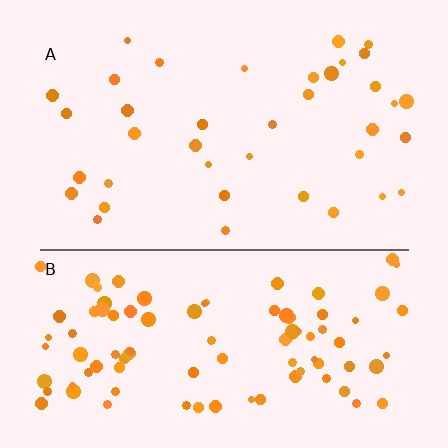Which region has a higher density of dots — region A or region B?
B (the bottom).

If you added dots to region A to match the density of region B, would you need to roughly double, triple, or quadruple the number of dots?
Approximately triple.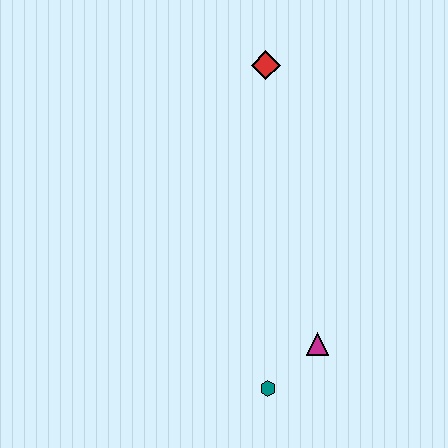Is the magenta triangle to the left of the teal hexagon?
No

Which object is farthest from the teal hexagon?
The red diamond is farthest from the teal hexagon.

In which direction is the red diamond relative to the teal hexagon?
The red diamond is above the teal hexagon.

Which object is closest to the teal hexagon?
The magenta triangle is closest to the teal hexagon.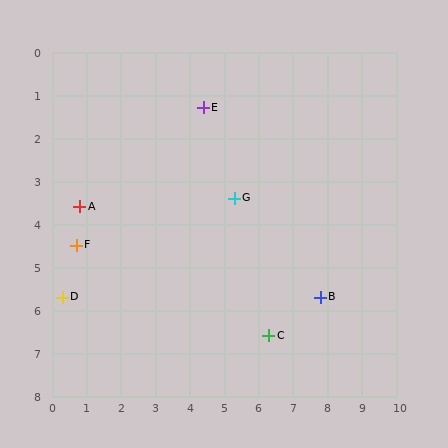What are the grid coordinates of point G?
Point G is at approximately (5.3, 3.4).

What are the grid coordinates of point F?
Point F is at approximately (0.7, 4.5).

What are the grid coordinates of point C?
Point C is at approximately (6.3, 6.6).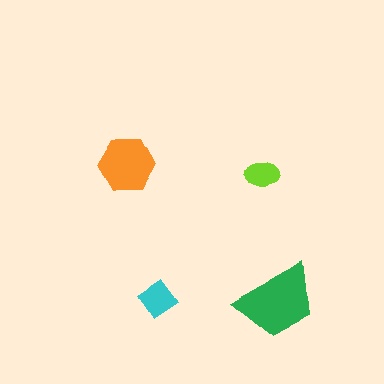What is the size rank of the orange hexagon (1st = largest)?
2nd.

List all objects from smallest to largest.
The lime ellipse, the cyan diamond, the orange hexagon, the green trapezoid.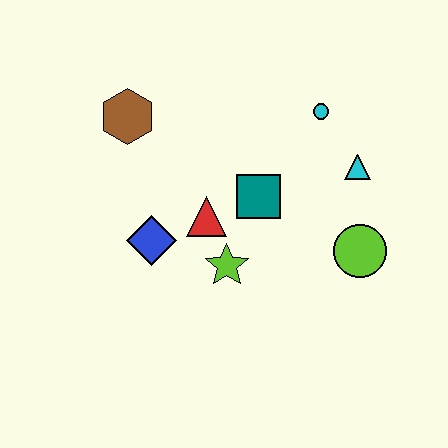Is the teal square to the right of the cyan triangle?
No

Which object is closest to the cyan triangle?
The cyan circle is closest to the cyan triangle.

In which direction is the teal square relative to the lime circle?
The teal square is to the left of the lime circle.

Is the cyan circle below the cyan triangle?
No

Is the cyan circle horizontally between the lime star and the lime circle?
Yes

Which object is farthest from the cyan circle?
The blue diamond is farthest from the cyan circle.